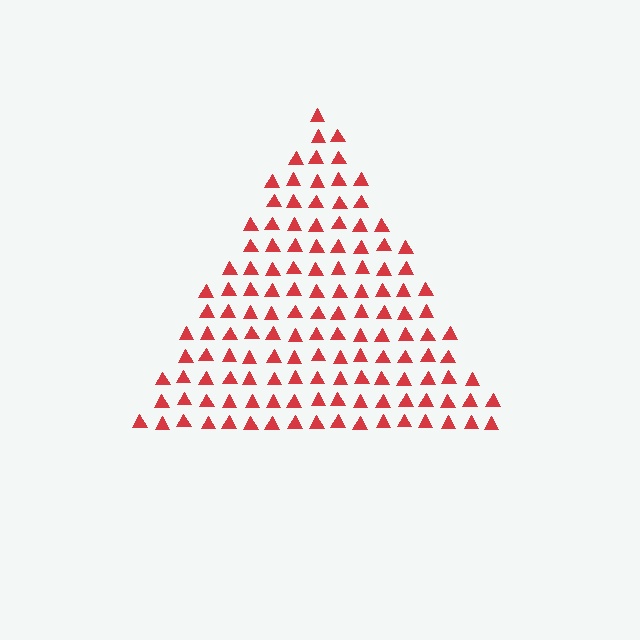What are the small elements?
The small elements are triangles.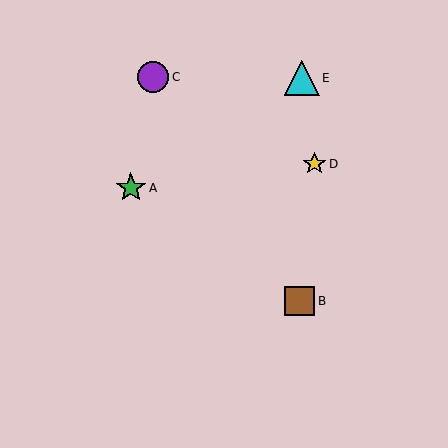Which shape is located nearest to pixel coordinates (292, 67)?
The cyan triangle (labeled E) at (302, 78) is nearest to that location.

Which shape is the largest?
The cyan triangle (labeled E) is the largest.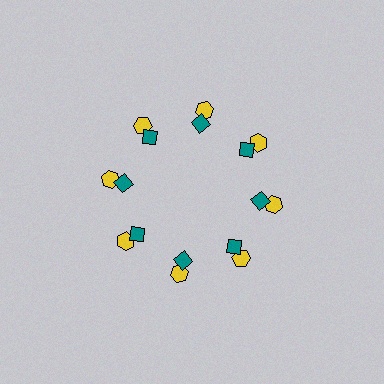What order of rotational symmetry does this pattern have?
This pattern has 8-fold rotational symmetry.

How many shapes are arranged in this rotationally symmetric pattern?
There are 16 shapes, arranged in 8 groups of 2.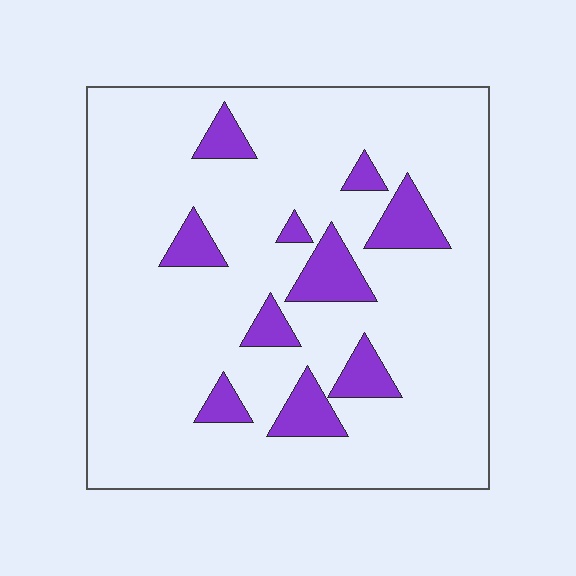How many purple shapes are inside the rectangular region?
10.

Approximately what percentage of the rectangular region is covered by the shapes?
Approximately 15%.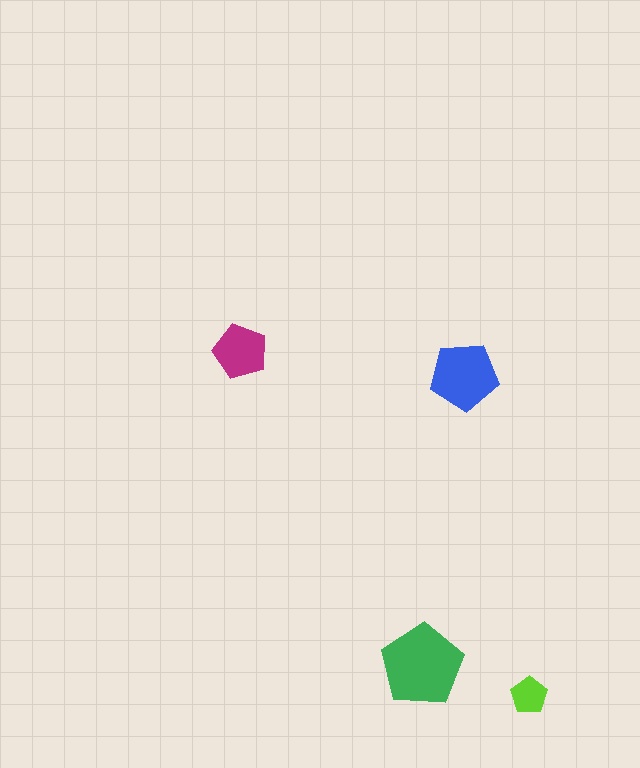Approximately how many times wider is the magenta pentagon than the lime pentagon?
About 1.5 times wider.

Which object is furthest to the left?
The magenta pentagon is leftmost.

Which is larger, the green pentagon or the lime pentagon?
The green one.